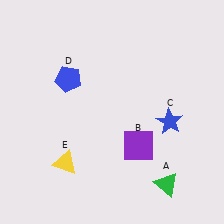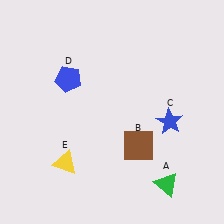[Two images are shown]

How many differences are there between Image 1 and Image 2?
There is 1 difference between the two images.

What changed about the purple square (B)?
In Image 1, B is purple. In Image 2, it changed to brown.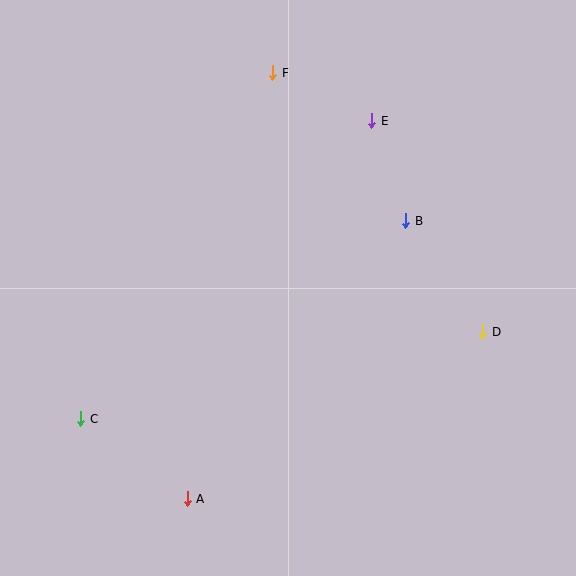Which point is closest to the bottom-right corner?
Point D is closest to the bottom-right corner.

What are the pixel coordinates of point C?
Point C is at (81, 419).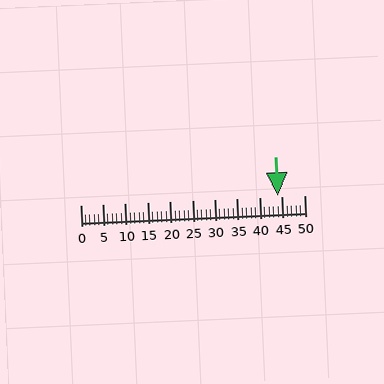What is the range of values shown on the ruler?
The ruler shows values from 0 to 50.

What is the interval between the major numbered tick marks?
The major tick marks are spaced 5 units apart.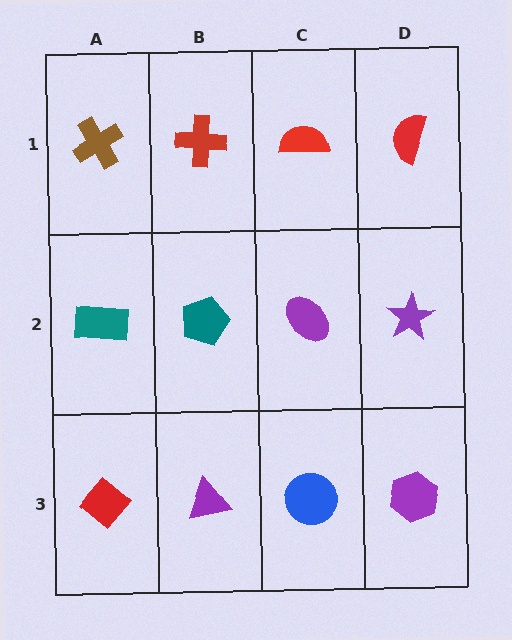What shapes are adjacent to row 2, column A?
A brown cross (row 1, column A), a red diamond (row 3, column A), a teal pentagon (row 2, column B).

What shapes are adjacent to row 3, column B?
A teal pentagon (row 2, column B), a red diamond (row 3, column A), a blue circle (row 3, column C).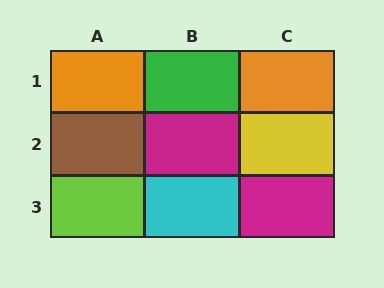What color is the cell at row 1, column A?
Orange.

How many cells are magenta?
2 cells are magenta.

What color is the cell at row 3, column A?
Lime.